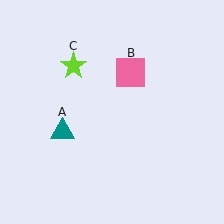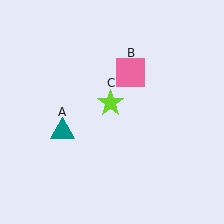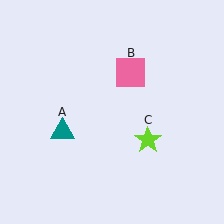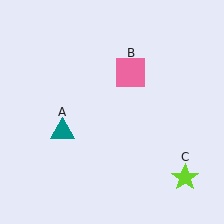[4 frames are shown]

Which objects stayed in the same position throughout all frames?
Teal triangle (object A) and pink square (object B) remained stationary.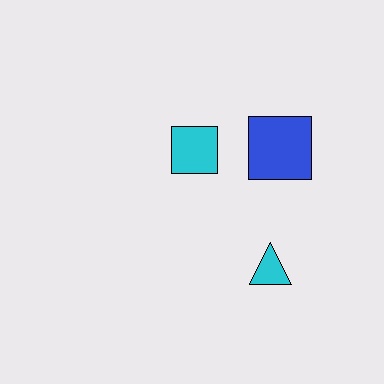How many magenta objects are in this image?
There are no magenta objects.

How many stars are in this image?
There are no stars.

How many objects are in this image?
There are 3 objects.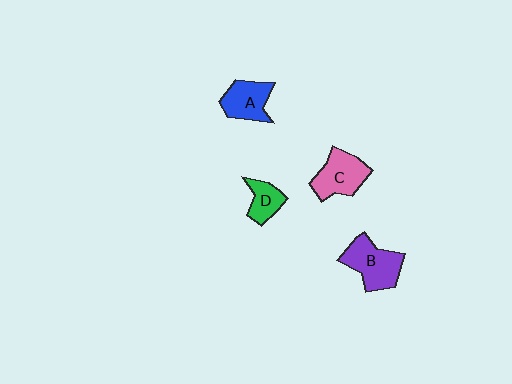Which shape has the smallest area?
Shape D (green).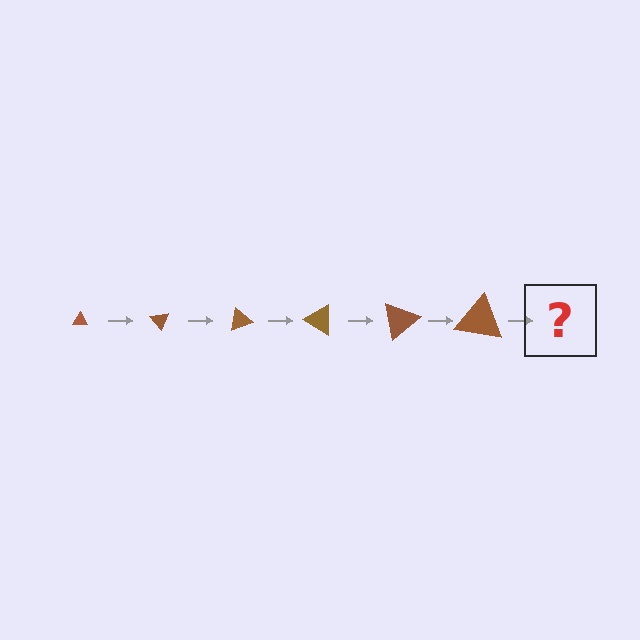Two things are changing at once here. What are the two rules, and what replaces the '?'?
The two rules are that the triangle grows larger each step and it rotates 50 degrees each step. The '?' should be a triangle, larger than the previous one and rotated 300 degrees from the start.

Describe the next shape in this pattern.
It should be a triangle, larger than the previous one and rotated 300 degrees from the start.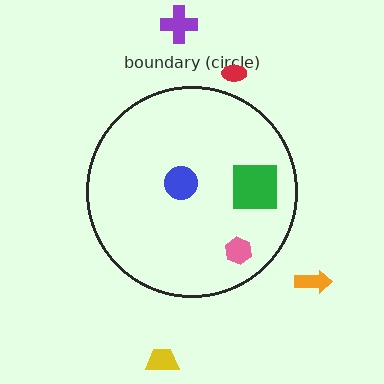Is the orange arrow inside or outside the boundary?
Outside.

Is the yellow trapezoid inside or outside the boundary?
Outside.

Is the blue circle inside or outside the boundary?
Inside.